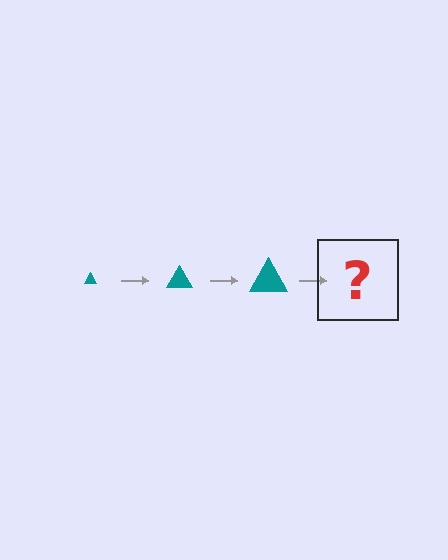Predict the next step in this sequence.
The next step is a teal triangle, larger than the previous one.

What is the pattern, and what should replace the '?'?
The pattern is that the triangle gets progressively larger each step. The '?' should be a teal triangle, larger than the previous one.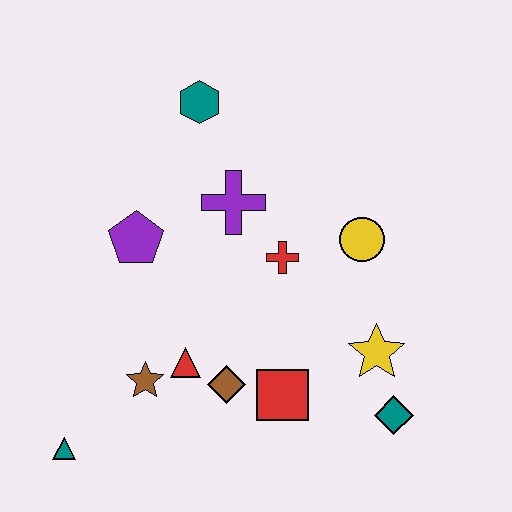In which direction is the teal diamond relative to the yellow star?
The teal diamond is below the yellow star.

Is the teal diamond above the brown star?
No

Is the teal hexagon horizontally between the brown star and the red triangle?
No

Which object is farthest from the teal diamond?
The teal hexagon is farthest from the teal diamond.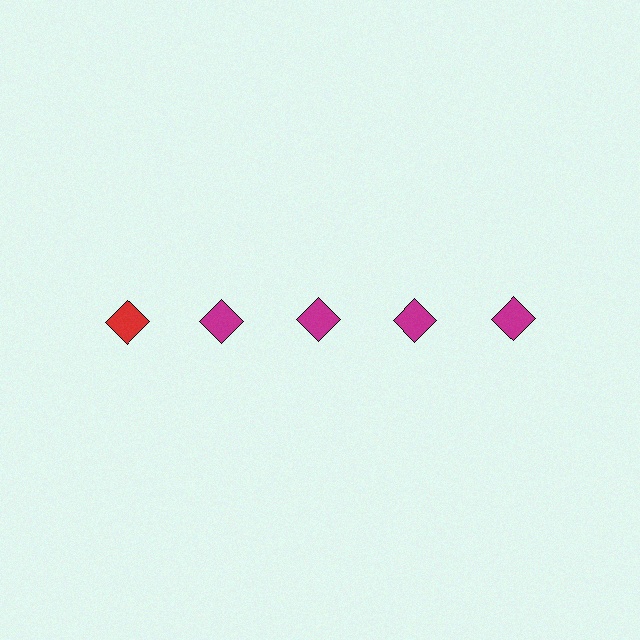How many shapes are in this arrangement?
There are 5 shapes arranged in a grid pattern.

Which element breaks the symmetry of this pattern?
The red diamond in the top row, leftmost column breaks the symmetry. All other shapes are magenta diamonds.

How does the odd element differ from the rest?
It has a different color: red instead of magenta.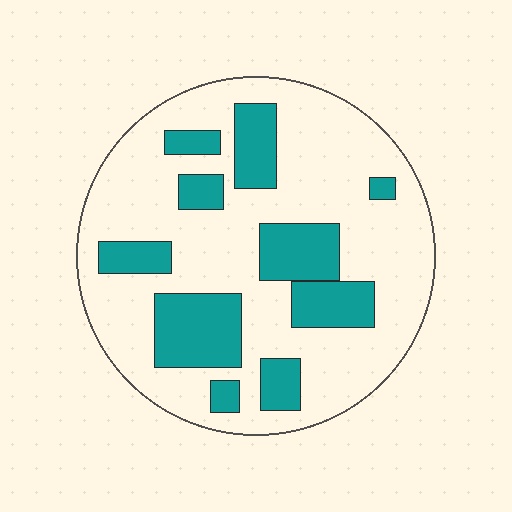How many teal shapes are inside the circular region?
10.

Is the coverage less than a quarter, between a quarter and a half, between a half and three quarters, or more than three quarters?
Between a quarter and a half.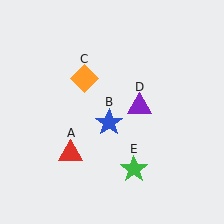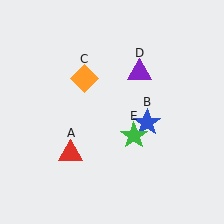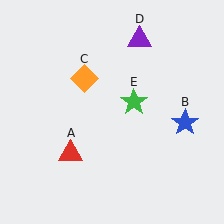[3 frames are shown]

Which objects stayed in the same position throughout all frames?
Red triangle (object A) and orange diamond (object C) remained stationary.